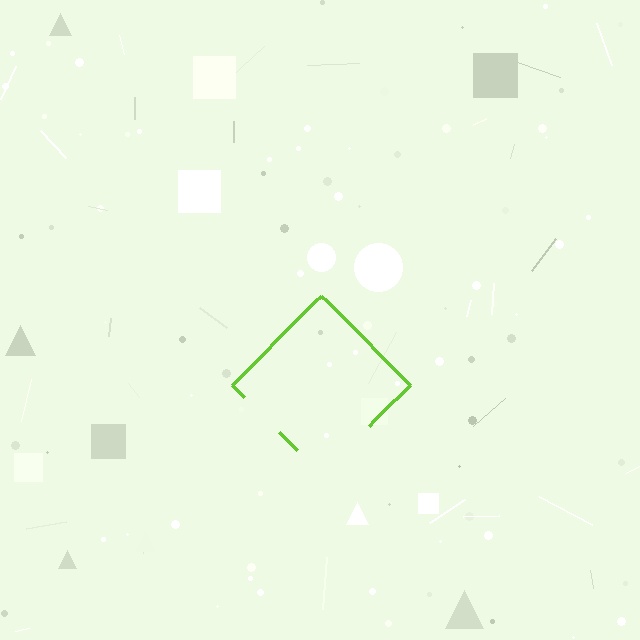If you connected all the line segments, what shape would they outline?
They would outline a diamond.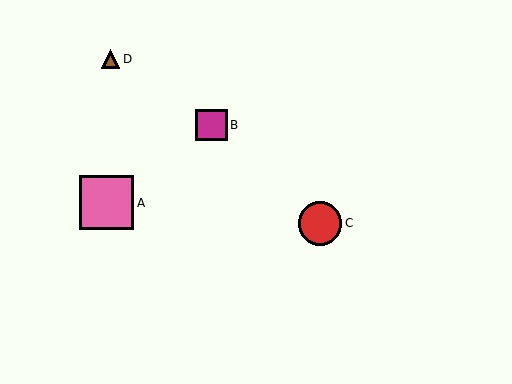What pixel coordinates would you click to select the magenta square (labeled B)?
Click at (211, 125) to select the magenta square B.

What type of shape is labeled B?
Shape B is a magenta square.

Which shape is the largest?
The pink square (labeled A) is the largest.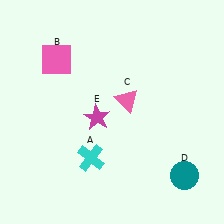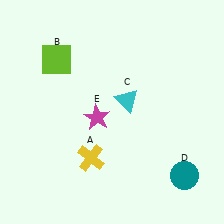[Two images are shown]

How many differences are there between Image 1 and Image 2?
There are 3 differences between the two images.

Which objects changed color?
A changed from cyan to yellow. B changed from pink to lime. C changed from pink to cyan.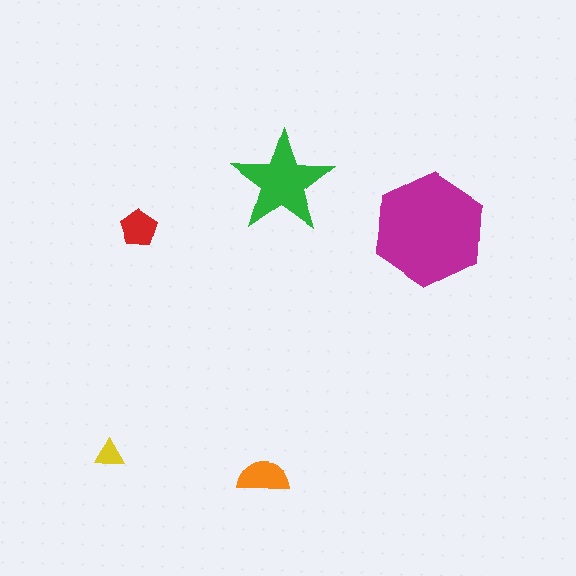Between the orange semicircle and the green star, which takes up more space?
The green star.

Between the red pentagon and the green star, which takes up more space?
The green star.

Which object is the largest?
The magenta hexagon.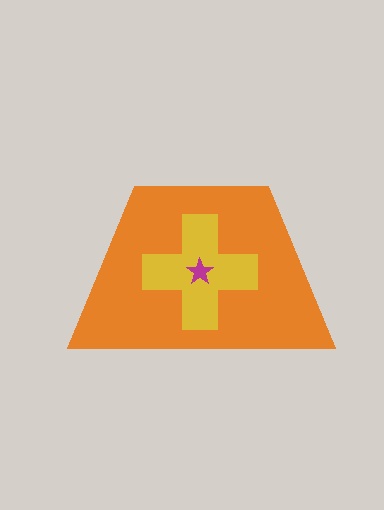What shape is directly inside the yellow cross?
The magenta star.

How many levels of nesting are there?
3.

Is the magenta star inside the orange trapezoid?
Yes.